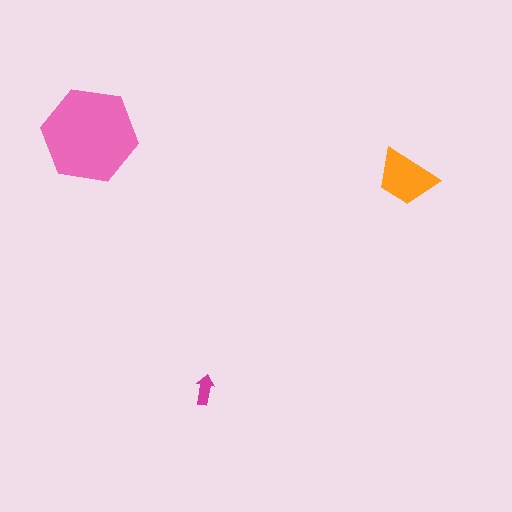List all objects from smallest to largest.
The magenta arrow, the orange trapezoid, the pink hexagon.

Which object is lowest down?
The magenta arrow is bottommost.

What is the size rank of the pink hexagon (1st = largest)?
1st.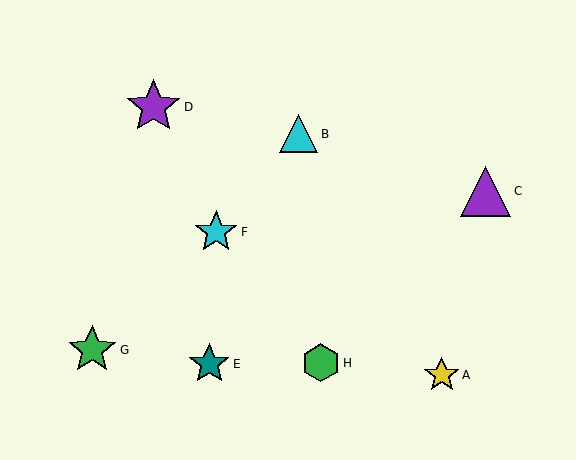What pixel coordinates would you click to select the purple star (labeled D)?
Click at (154, 107) to select the purple star D.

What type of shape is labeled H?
Shape H is a green hexagon.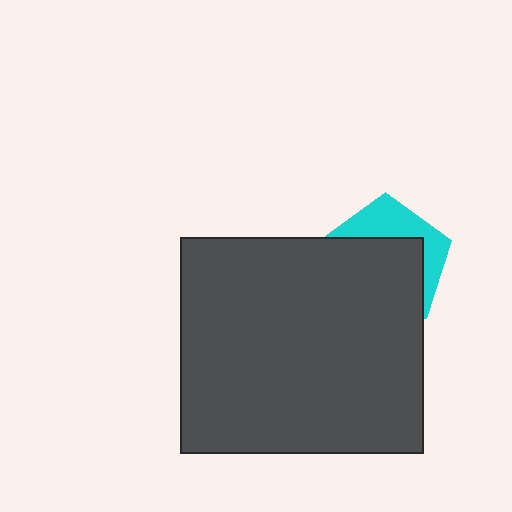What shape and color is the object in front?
The object in front is a dark gray rectangle.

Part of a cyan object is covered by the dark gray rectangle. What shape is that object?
It is a pentagon.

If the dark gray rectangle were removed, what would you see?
You would see the complete cyan pentagon.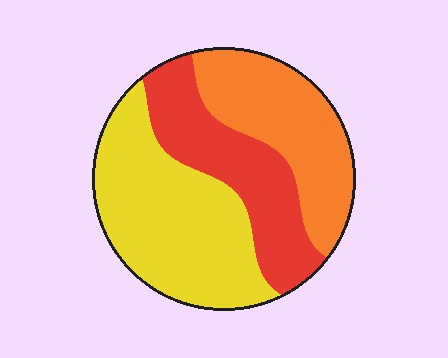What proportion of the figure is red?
Red covers roughly 30% of the figure.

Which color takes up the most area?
Yellow, at roughly 40%.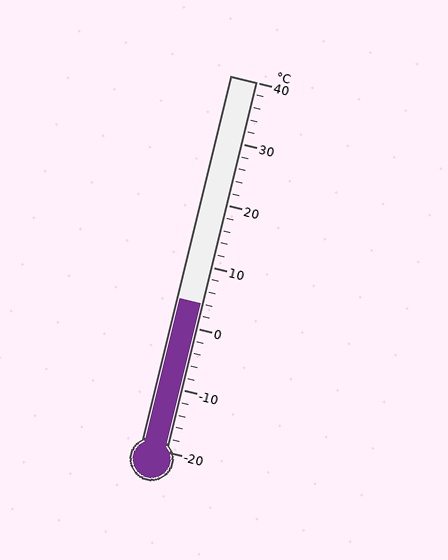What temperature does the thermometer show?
The thermometer shows approximately 4°C.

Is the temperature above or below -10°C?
The temperature is above -10°C.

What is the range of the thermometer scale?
The thermometer scale ranges from -20°C to 40°C.